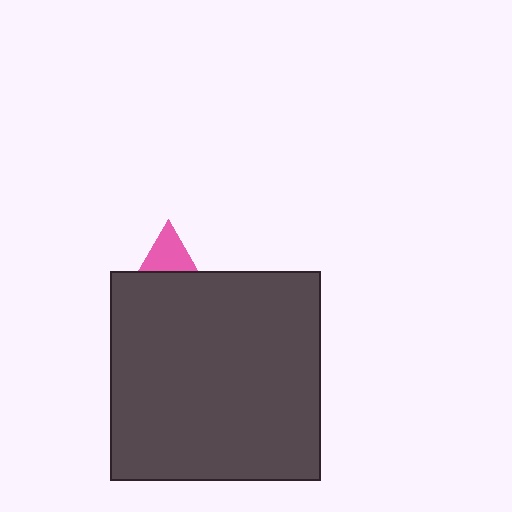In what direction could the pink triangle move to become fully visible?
The pink triangle could move up. That would shift it out from behind the dark gray square entirely.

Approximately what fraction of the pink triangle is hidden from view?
Roughly 69% of the pink triangle is hidden behind the dark gray square.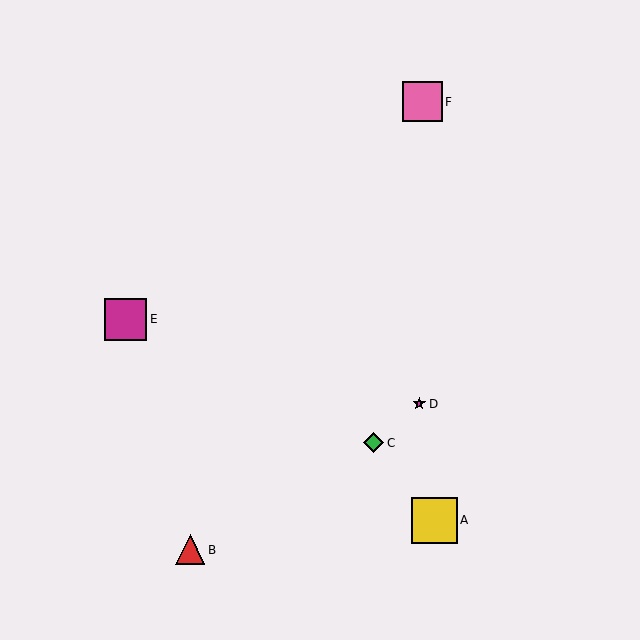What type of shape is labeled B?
Shape B is a red triangle.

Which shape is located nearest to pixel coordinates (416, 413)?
The magenta star (labeled D) at (419, 404) is nearest to that location.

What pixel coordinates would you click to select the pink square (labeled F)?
Click at (422, 102) to select the pink square F.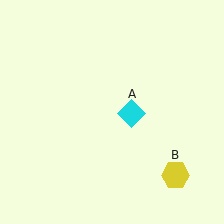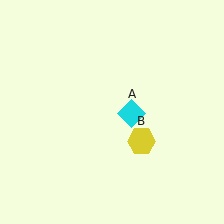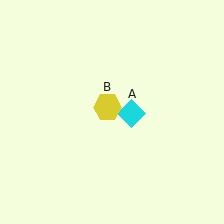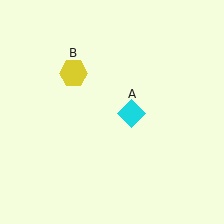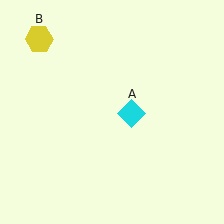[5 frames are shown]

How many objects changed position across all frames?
1 object changed position: yellow hexagon (object B).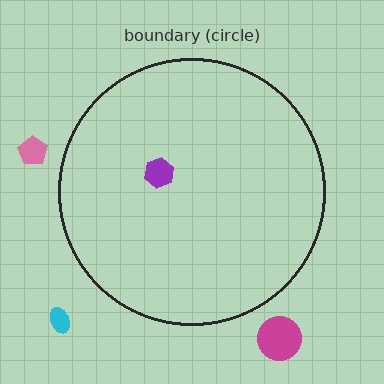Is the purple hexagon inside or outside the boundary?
Inside.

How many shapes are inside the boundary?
1 inside, 3 outside.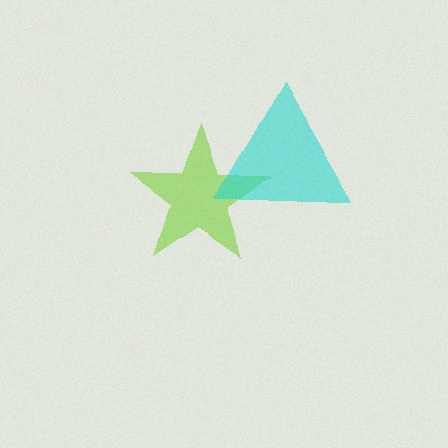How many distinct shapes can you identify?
There are 2 distinct shapes: a lime star, a cyan triangle.